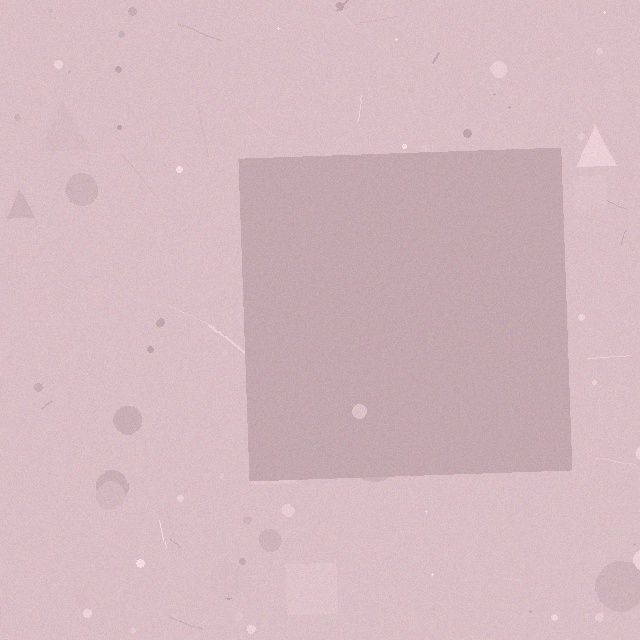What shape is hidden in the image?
A square is hidden in the image.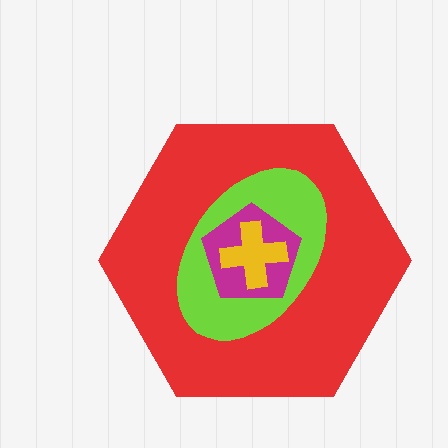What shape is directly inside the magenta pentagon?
The yellow cross.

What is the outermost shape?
The red hexagon.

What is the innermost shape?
The yellow cross.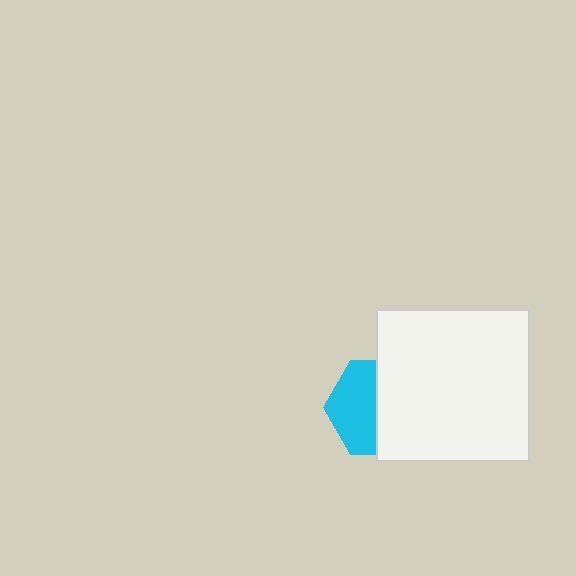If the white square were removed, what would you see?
You would see the complete cyan hexagon.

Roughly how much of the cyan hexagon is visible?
About half of it is visible (roughly 48%).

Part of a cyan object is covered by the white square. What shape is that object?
It is a hexagon.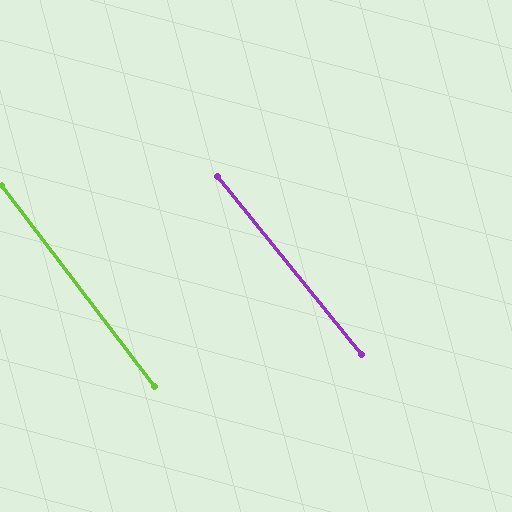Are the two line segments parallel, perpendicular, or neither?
Parallel — their directions differ by only 1.8°.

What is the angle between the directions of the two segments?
Approximately 2 degrees.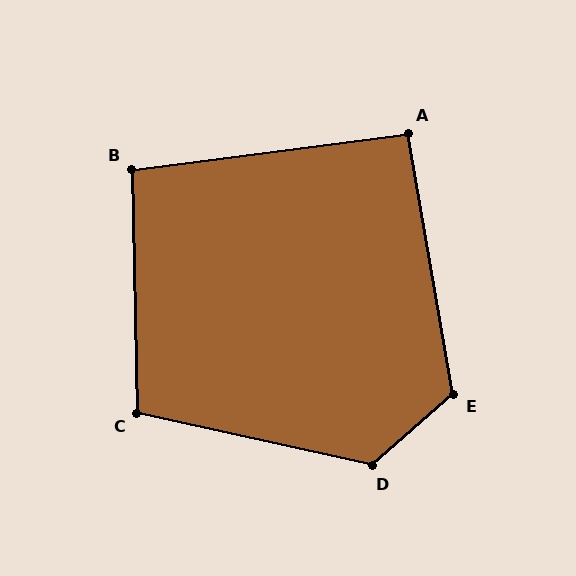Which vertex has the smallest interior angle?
A, at approximately 92 degrees.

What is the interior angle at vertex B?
Approximately 96 degrees (obtuse).